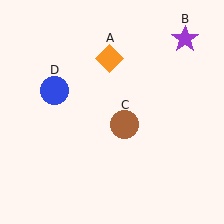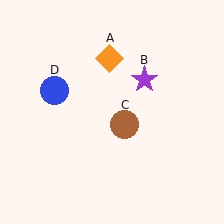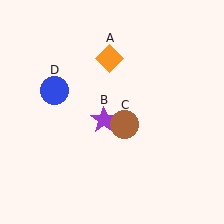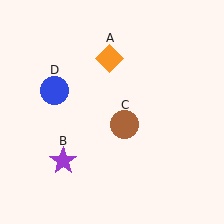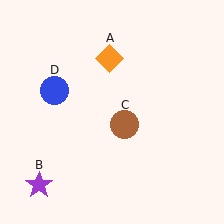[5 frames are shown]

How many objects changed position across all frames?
1 object changed position: purple star (object B).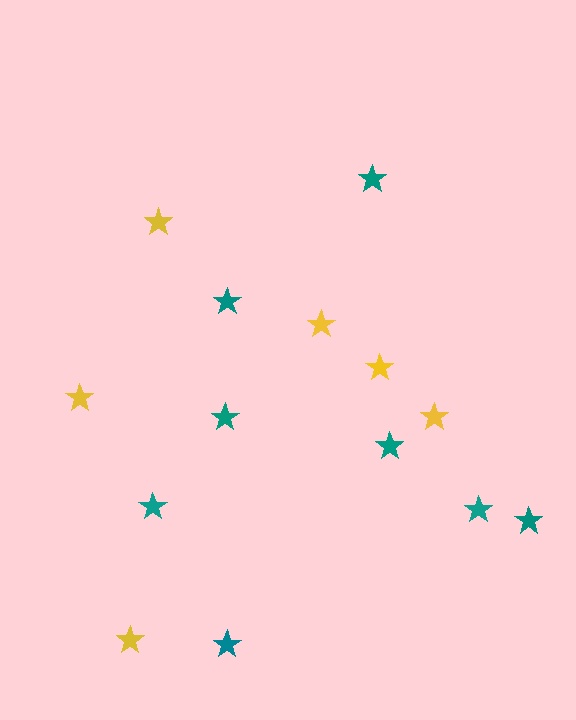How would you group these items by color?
There are 2 groups: one group of yellow stars (6) and one group of teal stars (8).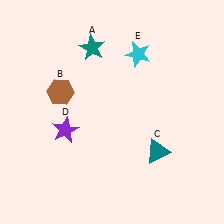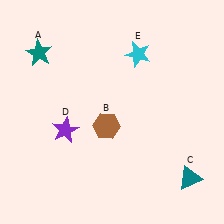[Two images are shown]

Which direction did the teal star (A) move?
The teal star (A) moved left.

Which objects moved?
The objects that moved are: the teal star (A), the brown hexagon (B), the teal triangle (C).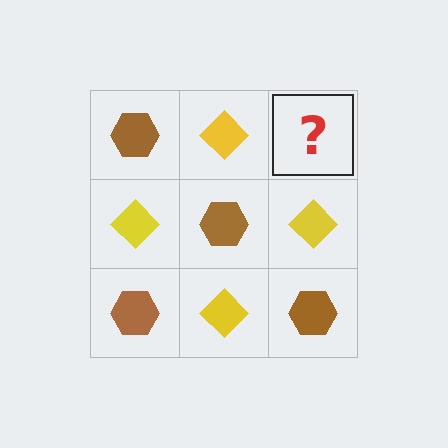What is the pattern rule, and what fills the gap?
The rule is that it alternates brown hexagon and yellow diamond in a checkerboard pattern. The gap should be filled with a brown hexagon.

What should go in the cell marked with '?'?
The missing cell should contain a brown hexagon.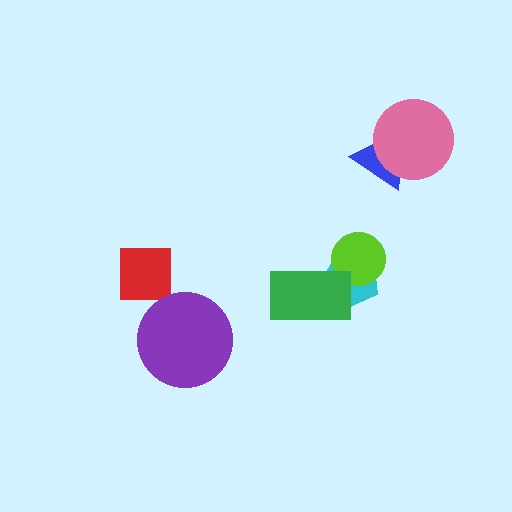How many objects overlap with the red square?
0 objects overlap with the red square.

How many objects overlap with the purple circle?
0 objects overlap with the purple circle.